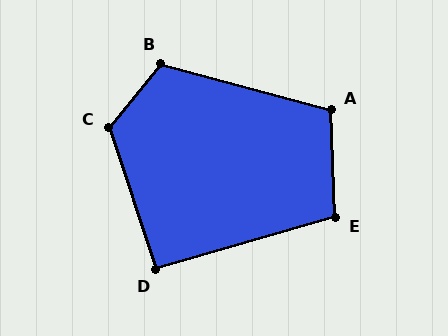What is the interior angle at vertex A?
Approximately 107 degrees (obtuse).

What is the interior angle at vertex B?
Approximately 114 degrees (obtuse).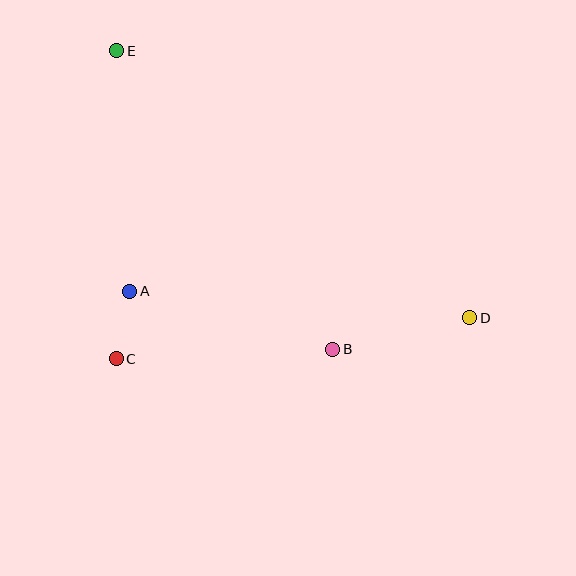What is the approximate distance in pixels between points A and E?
The distance between A and E is approximately 241 pixels.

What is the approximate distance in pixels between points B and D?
The distance between B and D is approximately 141 pixels.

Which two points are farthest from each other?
Points D and E are farthest from each other.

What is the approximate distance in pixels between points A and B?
The distance between A and B is approximately 212 pixels.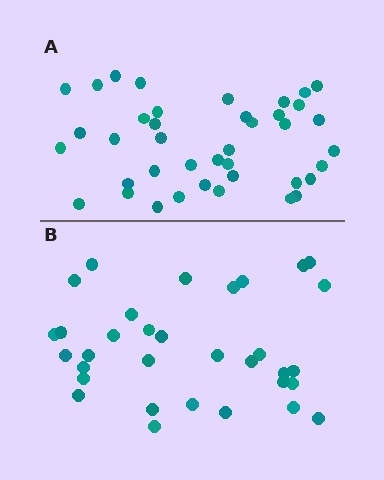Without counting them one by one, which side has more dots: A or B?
Region A (the top region) has more dots.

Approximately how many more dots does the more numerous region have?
Region A has roughly 8 or so more dots than region B.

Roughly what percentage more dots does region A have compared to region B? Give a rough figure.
About 20% more.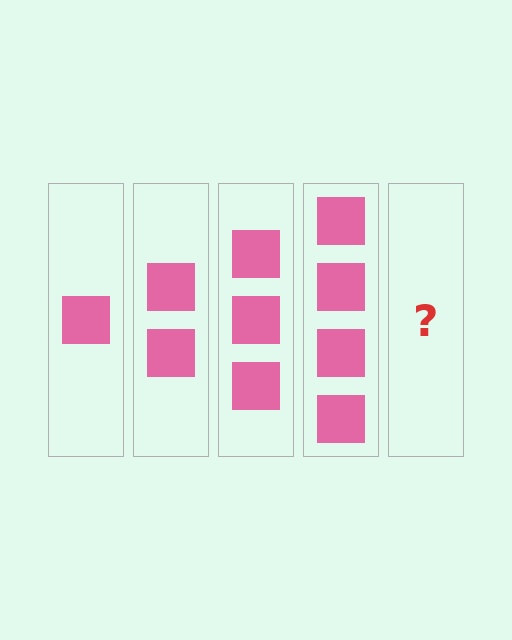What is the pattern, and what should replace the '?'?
The pattern is that each step adds one more square. The '?' should be 5 squares.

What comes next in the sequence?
The next element should be 5 squares.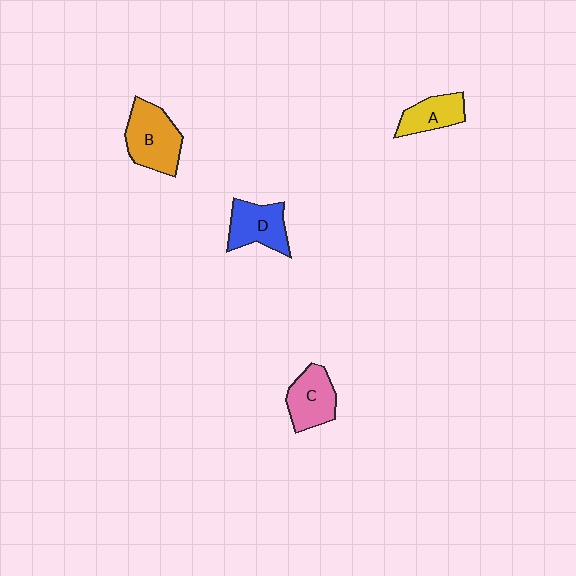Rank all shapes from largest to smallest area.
From largest to smallest: B (orange), D (blue), C (pink), A (yellow).